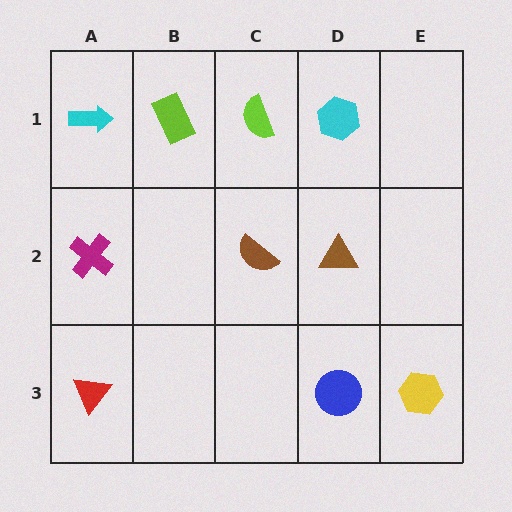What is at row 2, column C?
A brown semicircle.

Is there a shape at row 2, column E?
No, that cell is empty.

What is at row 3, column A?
A red triangle.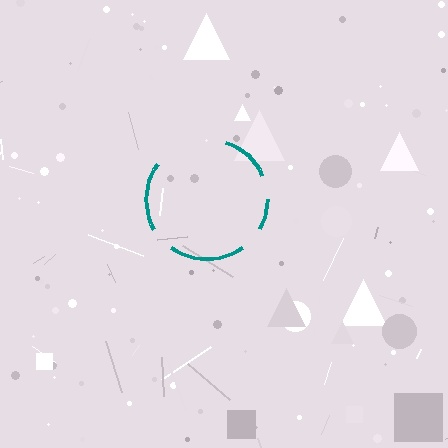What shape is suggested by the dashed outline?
The dashed outline suggests a circle.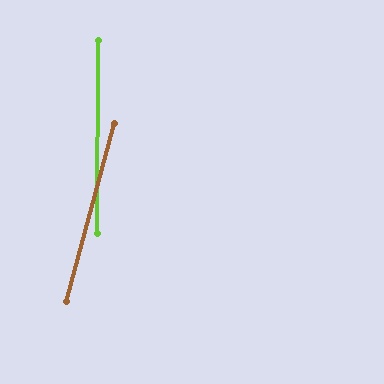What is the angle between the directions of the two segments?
Approximately 15 degrees.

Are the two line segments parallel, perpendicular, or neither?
Neither parallel nor perpendicular — they differ by about 15°.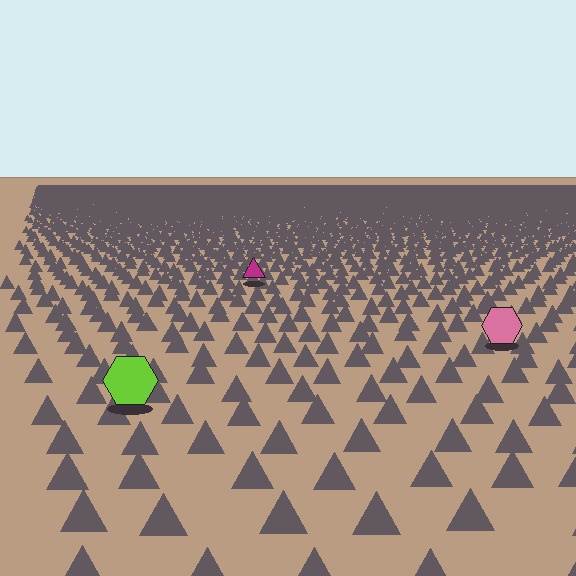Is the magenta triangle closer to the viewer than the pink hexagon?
No. The pink hexagon is closer — you can tell from the texture gradient: the ground texture is coarser near it.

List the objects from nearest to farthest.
From nearest to farthest: the lime hexagon, the pink hexagon, the magenta triangle.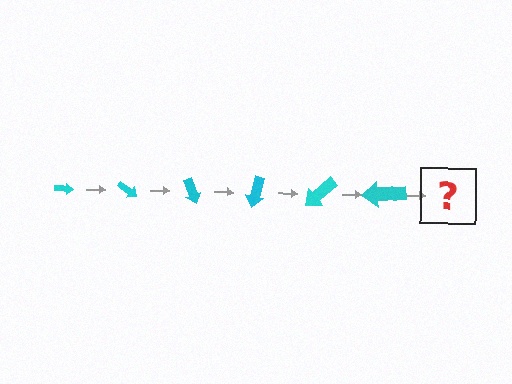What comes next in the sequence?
The next element should be an arrow, larger than the previous one and rotated 210 degrees from the start.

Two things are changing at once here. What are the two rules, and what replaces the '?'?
The two rules are that the arrow grows larger each step and it rotates 35 degrees each step. The '?' should be an arrow, larger than the previous one and rotated 210 degrees from the start.